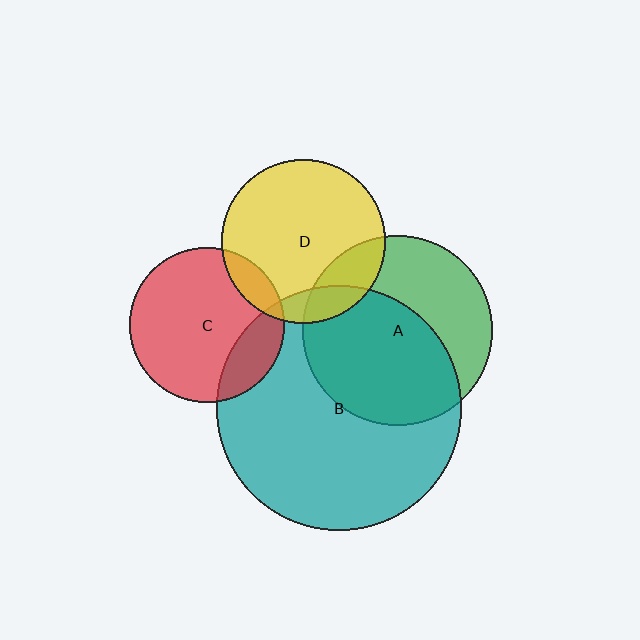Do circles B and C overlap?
Yes.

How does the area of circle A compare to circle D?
Approximately 1.3 times.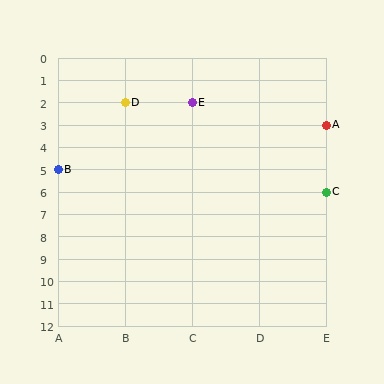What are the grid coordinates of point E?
Point E is at grid coordinates (C, 2).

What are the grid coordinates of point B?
Point B is at grid coordinates (A, 5).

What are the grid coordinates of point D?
Point D is at grid coordinates (B, 2).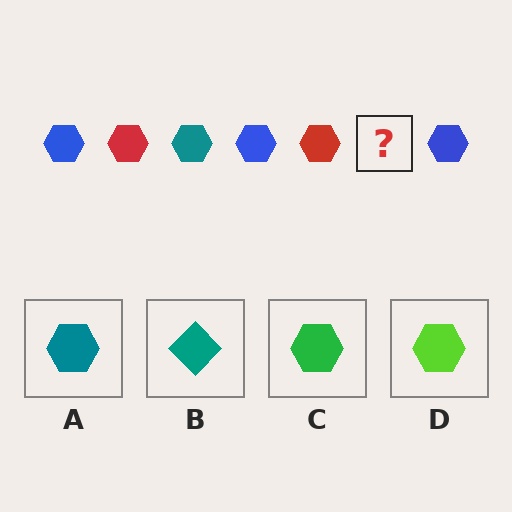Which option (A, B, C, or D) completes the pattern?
A.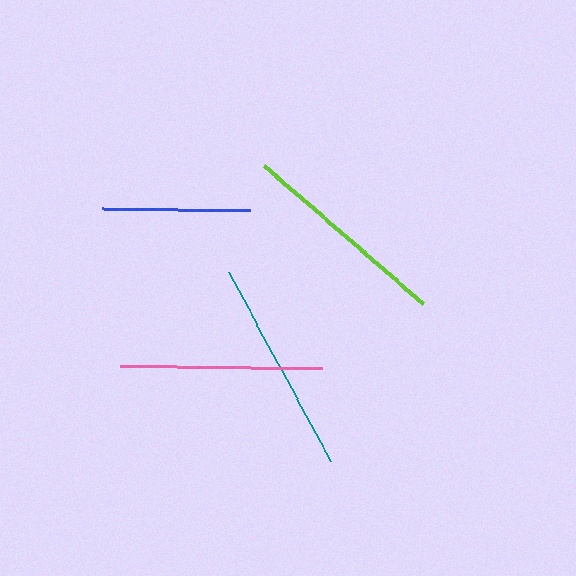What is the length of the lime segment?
The lime segment is approximately 211 pixels long.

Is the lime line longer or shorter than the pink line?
The lime line is longer than the pink line.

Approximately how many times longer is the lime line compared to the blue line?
The lime line is approximately 1.4 times the length of the blue line.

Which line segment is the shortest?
The blue line is the shortest at approximately 149 pixels.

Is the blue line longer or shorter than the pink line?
The pink line is longer than the blue line.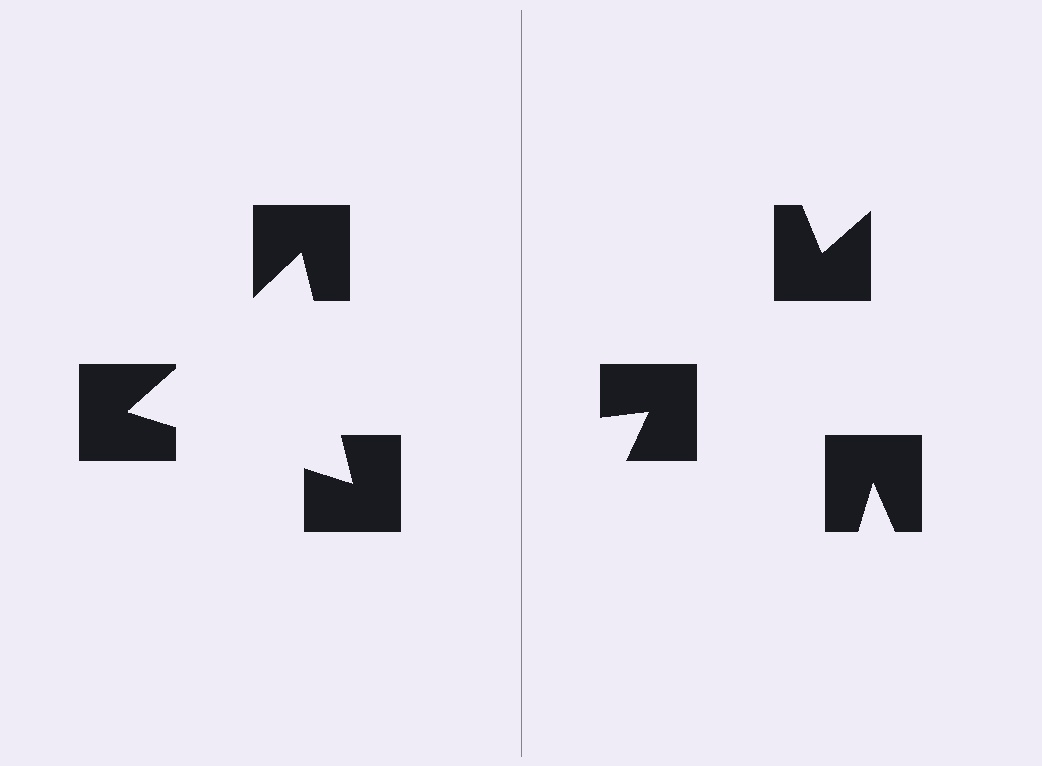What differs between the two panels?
The notched squares are positioned identically on both sides; only the wedge orientations differ. On the left they align to a triangle; on the right they are misaligned.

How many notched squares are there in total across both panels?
6 — 3 on each side.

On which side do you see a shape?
An illusory triangle appears on the left side. On the right side the wedge cuts are rotated, so no coherent shape forms.